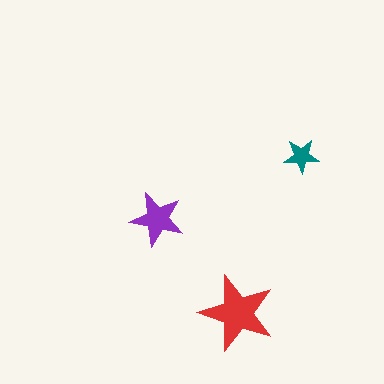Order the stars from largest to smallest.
the red one, the purple one, the teal one.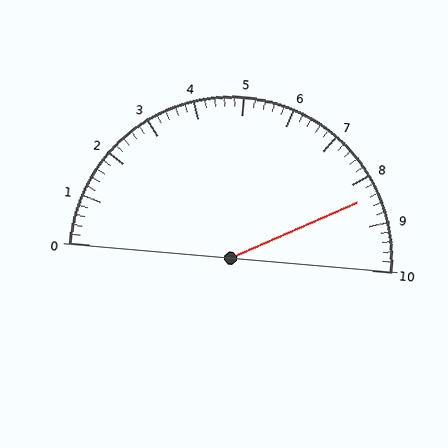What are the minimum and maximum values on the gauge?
The gauge ranges from 0 to 10.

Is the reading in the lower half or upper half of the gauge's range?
The reading is in the upper half of the range (0 to 10).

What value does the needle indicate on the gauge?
The needle indicates approximately 8.4.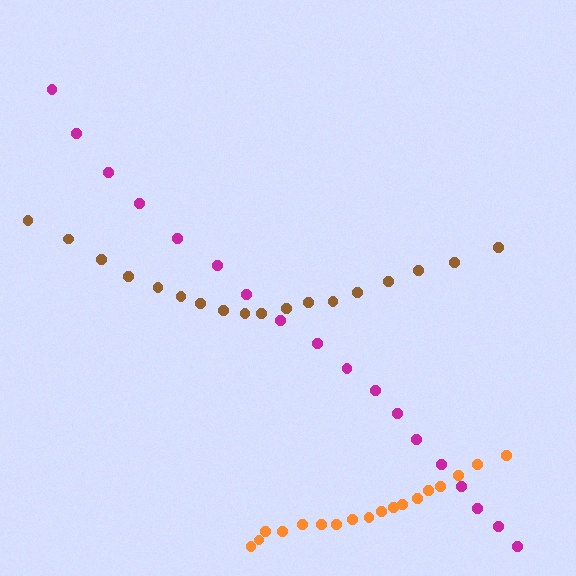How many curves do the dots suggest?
There are 3 distinct paths.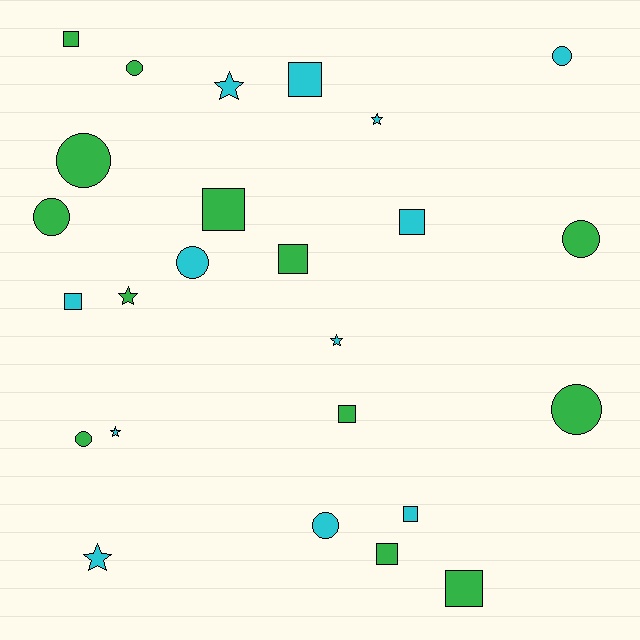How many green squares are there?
There are 6 green squares.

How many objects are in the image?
There are 25 objects.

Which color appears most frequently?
Green, with 13 objects.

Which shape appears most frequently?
Square, with 10 objects.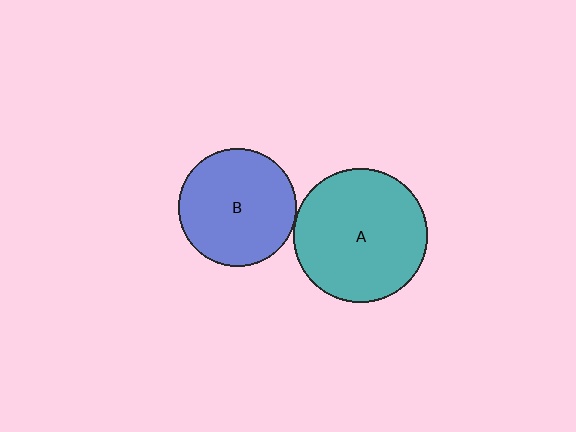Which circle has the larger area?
Circle A (teal).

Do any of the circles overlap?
No, none of the circles overlap.